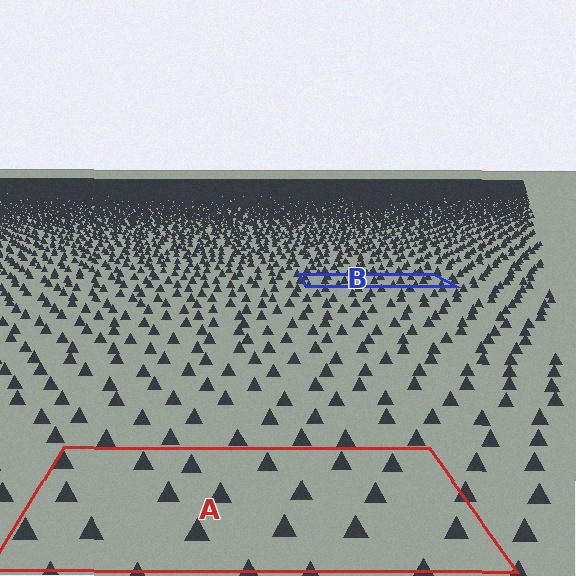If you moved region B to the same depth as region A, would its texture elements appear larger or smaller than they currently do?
They would appear larger. At a closer depth, the same texture elements are projected at a bigger on-screen size.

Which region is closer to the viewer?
Region A is closer. The texture elements there are larger and more spread out.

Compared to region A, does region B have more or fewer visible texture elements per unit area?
Region B has more texture elements per unit area — they are packed more densely because it is farther away.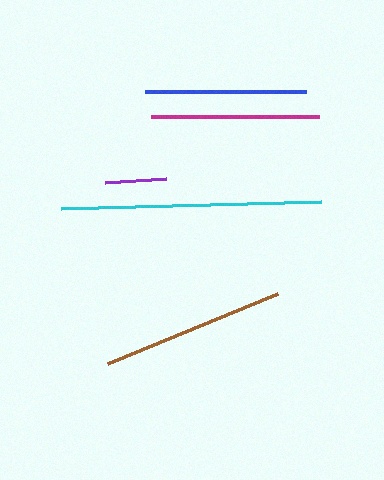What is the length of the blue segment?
The blue segment is approximately 161 pixels long.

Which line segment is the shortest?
The purple line is the shortest at approximately 61 pixels.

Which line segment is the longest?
The cyan line is the longest at approximately 261 pixels.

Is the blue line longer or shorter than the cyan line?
The cyan line is longer than the blue line.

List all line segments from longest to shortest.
From longest to shortest: cyan, brown, magenta, blue, purple.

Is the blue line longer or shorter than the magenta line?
The magenta line is longer than the blue line.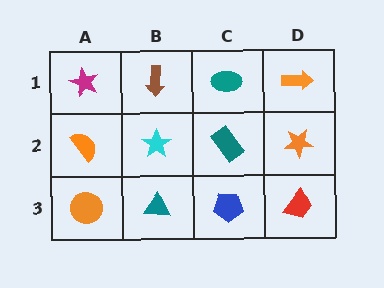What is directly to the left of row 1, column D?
A teal ellipse.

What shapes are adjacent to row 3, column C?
A teal rectangle (row 2, column C), a teal triangle (row 3, column B), a red trapezoid (row 3, column D).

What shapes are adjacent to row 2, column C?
A teal ellipse (row 1, column C), a blue pentagon (row 3, column C), a cyan star (row 2, column B), an orange star (row 2, column D).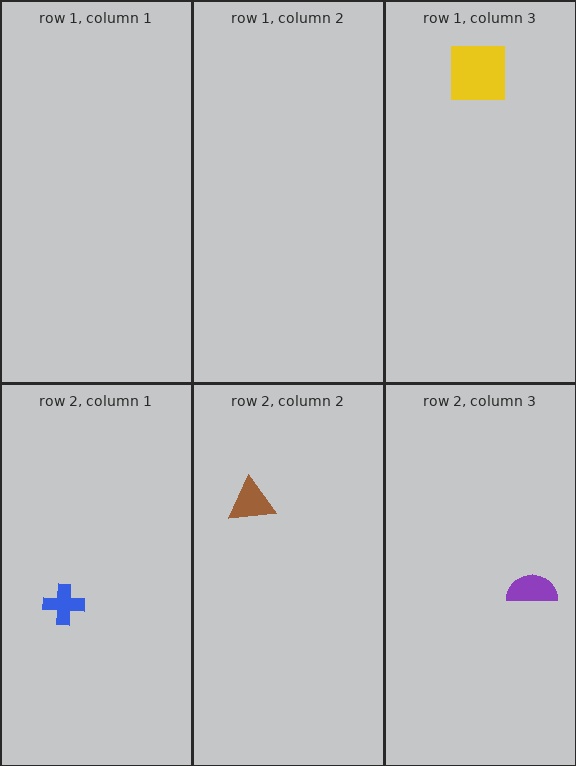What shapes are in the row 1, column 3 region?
The yellow square.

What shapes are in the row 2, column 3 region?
The purple semicircle.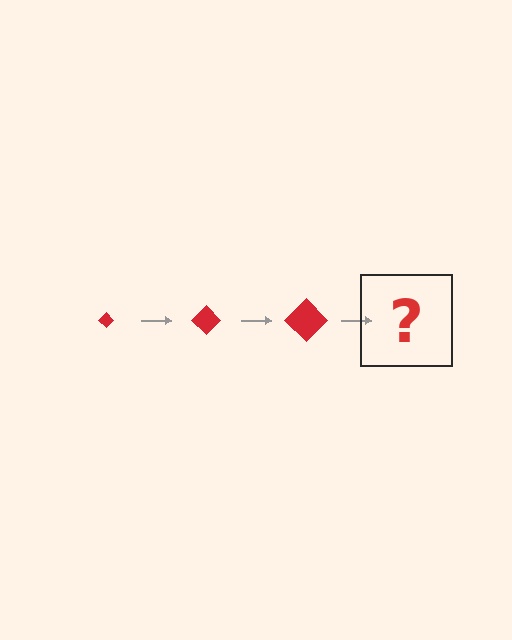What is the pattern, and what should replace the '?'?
The pattern is that the diamond gets progressively larger each step. The '?' should be a red diamond, larger than the previous one.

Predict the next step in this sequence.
The next step is a red diamond, larger than the previous one.